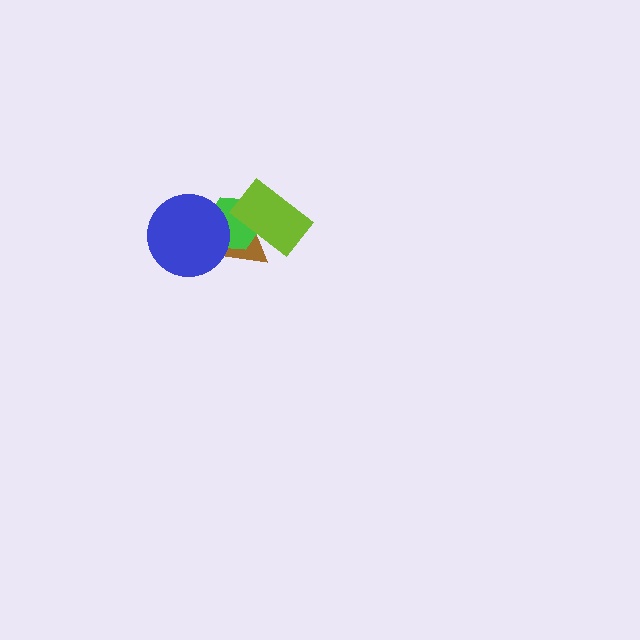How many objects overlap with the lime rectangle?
2 objects overlap with the lime rectangle.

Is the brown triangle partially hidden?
Yes, it is partially covered by another shape.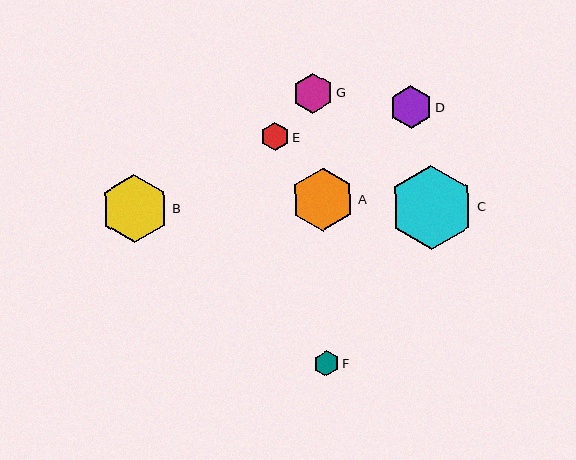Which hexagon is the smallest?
Hexagon F is the smallest with a size of approximately 25 pixels.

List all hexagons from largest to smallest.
From largest to smallest: C, B, A, D, G, E, F.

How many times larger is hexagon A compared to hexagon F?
Hexagon A is approximately 2.5 times the size of hexagon F.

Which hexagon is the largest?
Hexagon C is the largest with a size of approximately 84 pixels.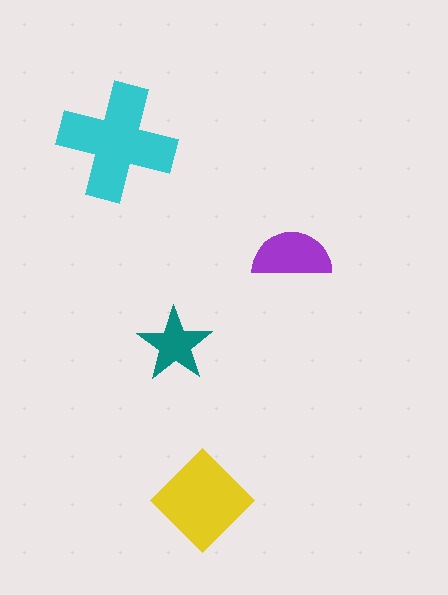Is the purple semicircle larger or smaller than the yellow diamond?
Smaller.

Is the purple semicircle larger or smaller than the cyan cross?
Smaller.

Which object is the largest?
The cyan cross.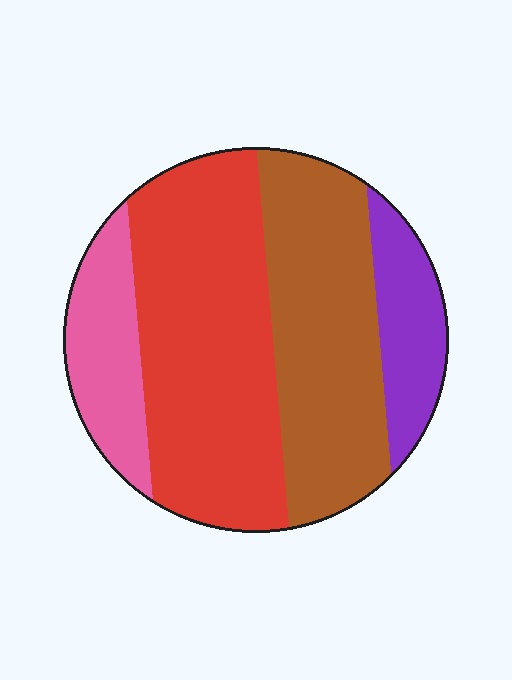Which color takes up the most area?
Red, at roughly 40%.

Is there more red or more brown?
Red.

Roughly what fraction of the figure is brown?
Brown covers about 30% of the figure.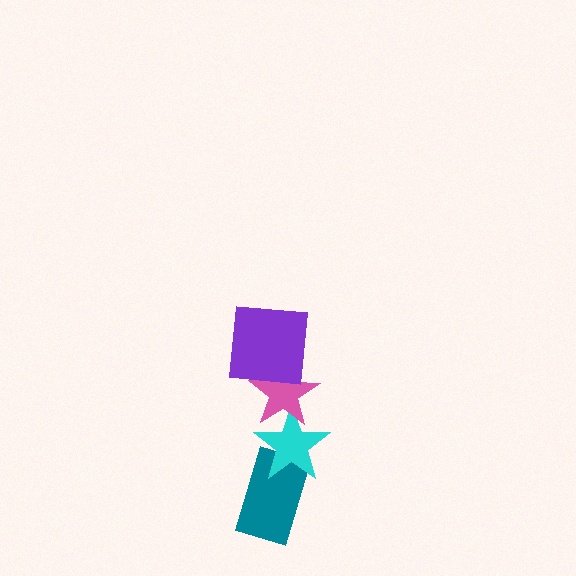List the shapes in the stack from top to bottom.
From top to bottom: the purple square, the pink star, the cyan star, the teal rectangle.